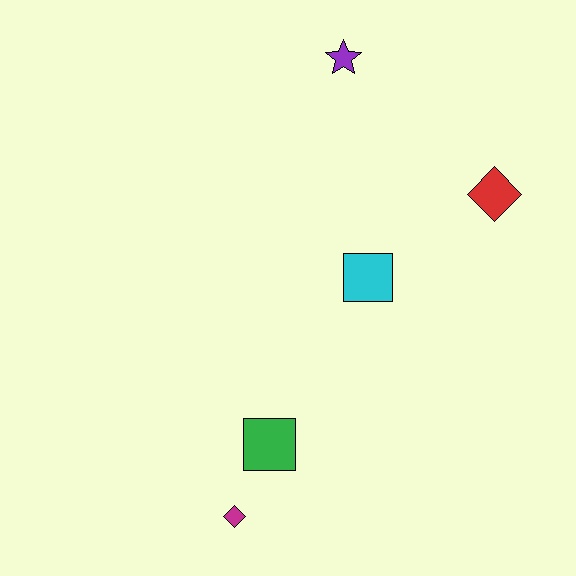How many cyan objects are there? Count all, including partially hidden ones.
There is 1 cyan object.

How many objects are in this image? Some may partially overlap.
There are 5 objects.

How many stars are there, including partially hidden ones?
There is 1 star.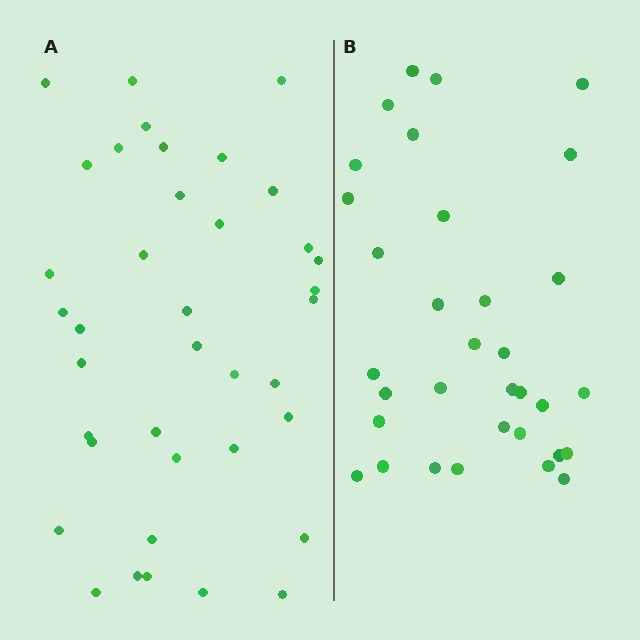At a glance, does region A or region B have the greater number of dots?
Region A (the left region) has more dots.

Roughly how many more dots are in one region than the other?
Region A has about 5 more dots than region B.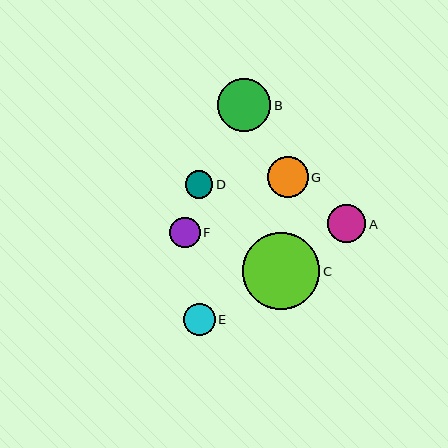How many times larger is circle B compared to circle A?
Circle B is approximately 1.4 times the size of circle A.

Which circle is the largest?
Circle C is the largest with a size of approximately 77 pixels.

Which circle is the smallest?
Circle D is the smallest with a size of approximately 27 pixels.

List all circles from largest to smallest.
From largest to smallest: C, B, G, A, E, F, D.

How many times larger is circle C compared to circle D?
Circle C is approximately 2.8 times the size of circle D.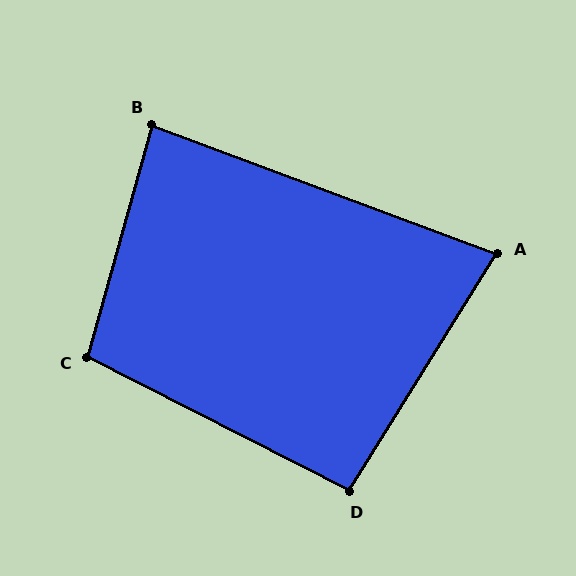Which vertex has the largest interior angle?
C, at approximately 102 degrees.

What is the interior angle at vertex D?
Approximately 95 degrees (approximately right).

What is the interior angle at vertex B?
Approximately 85 degrees (approximately right).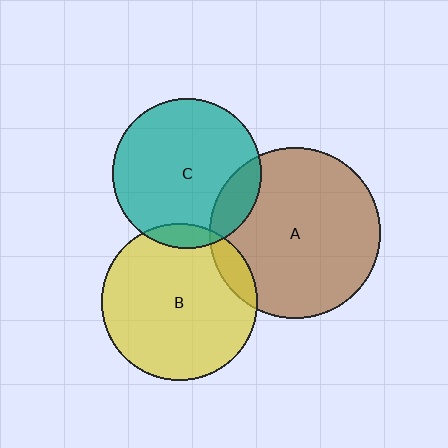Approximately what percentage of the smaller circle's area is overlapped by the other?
Approximately 15%.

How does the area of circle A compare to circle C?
Approximately 1.3 times.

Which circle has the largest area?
Circle A (brown).